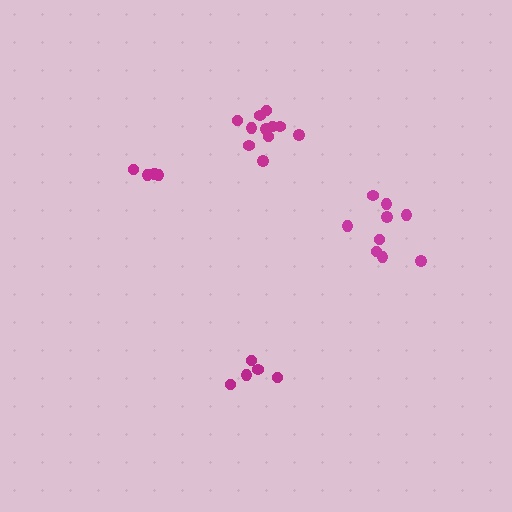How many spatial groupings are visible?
There are 4 spatial groupings.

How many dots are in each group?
Group 1: 5 dots, Group 2: 11 dots, Group 3: 5 dots, Group 4: 9 dots (30 total).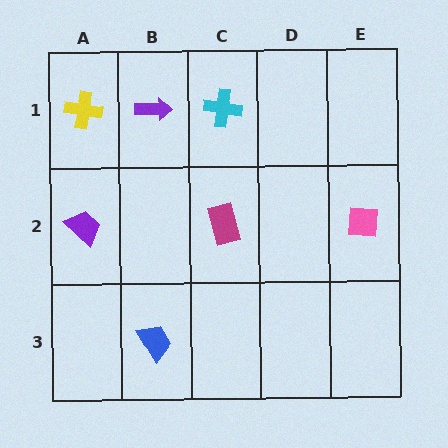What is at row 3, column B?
A blue trapezoid.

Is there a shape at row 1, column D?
No, that cell is empty.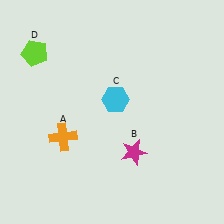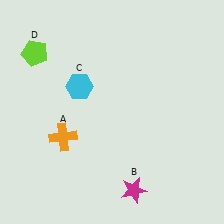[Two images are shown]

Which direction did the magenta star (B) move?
The magenta star (B) moved down.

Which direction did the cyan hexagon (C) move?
The cyan hexagon (C) moved left.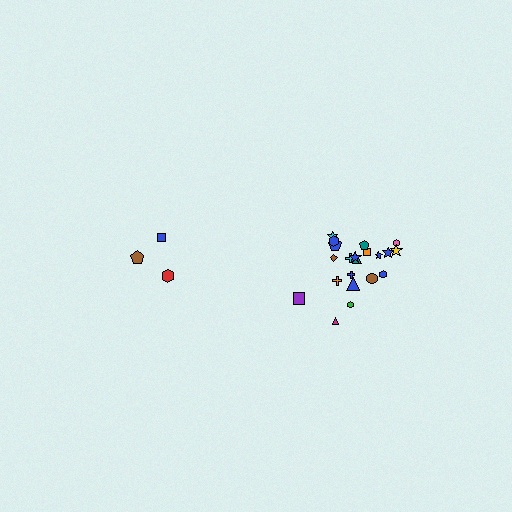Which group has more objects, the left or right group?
The right group.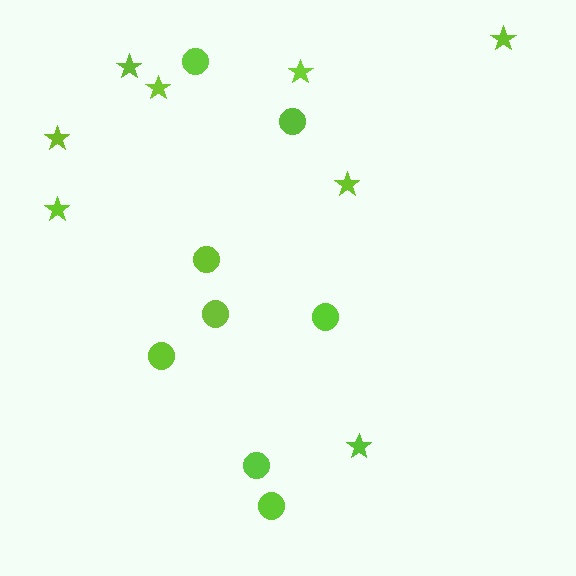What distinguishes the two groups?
There are 2 groups: one group of circles (8) and one group of stars (8).